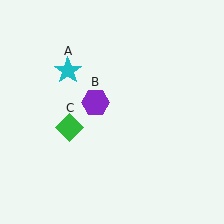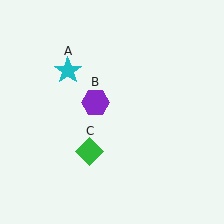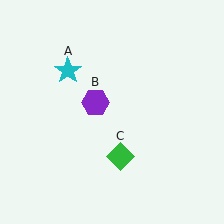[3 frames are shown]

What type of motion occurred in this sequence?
The green diamond (object C) rotated counterclockwise around the center of the scene.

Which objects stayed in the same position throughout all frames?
Cyan star (object A) and purple hexagon (object B) remained stationary.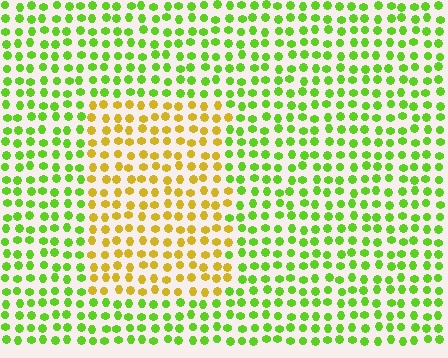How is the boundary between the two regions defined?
The boundary is defined purely by a slight shift in hue (about 50 degrees). Spacing, size, and orientation are identical on both sides.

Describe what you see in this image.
The image is filled with small lime elements in a uniform arrangement. A rectangle-shaped region is visible where the elements are tinted to a slightly different hue, forming a subtle color boundary.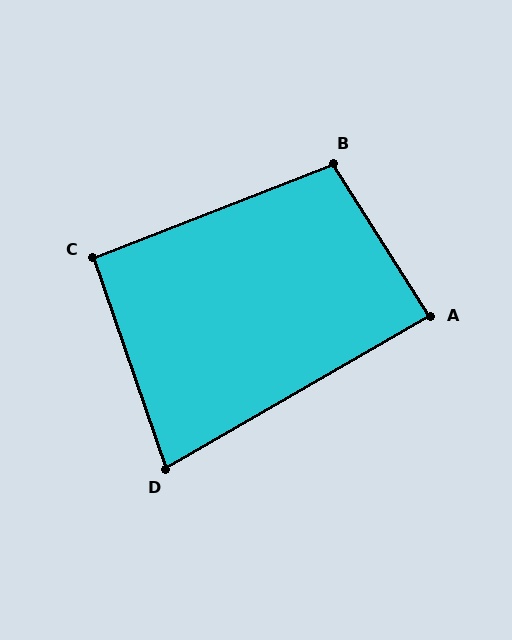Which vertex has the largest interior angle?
B, at approximately 101 degrees.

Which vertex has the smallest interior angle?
D, at approximately 79 degrees.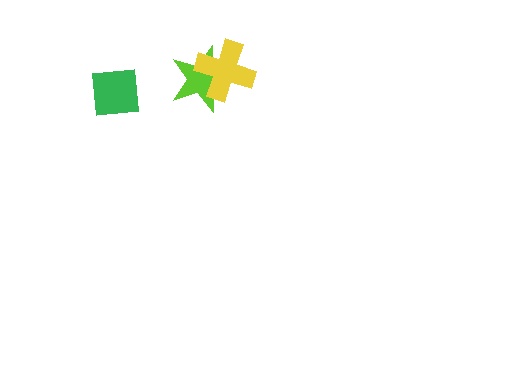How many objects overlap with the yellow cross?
1 object overlaps with the yellow cross.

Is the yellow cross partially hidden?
No, no other shape covers it.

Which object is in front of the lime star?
The yellow cross is in front of the lime star.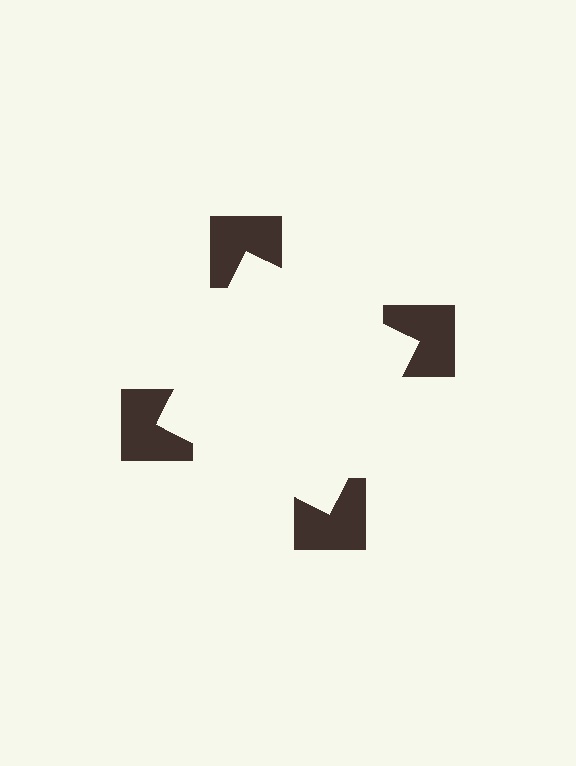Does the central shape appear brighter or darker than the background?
It typically appears slightly brighter than the background, even though no actual brightness change is drawn.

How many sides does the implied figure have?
4 sides.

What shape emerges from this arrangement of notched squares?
An illusory square — its edges are inferred from the aligned wedge cuts in the notched squares, not physically drawn.